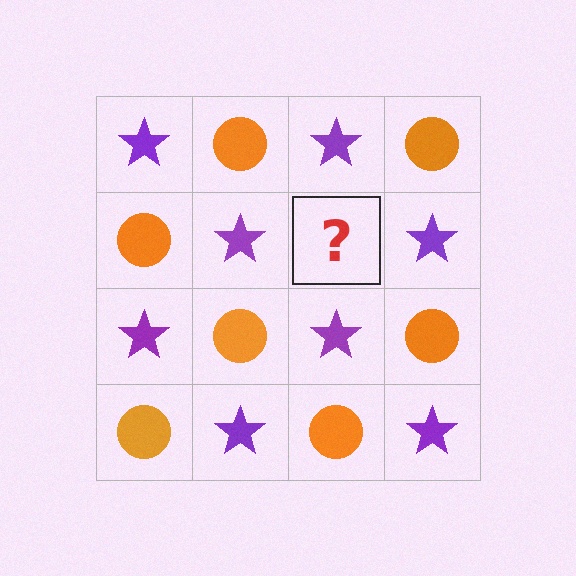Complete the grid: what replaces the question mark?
The question mark should be replaced with an orange circle.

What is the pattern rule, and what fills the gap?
The rule is that it alternates purple star and orange circle in a checkerboard pattern. The gap should be filled with an orange circle.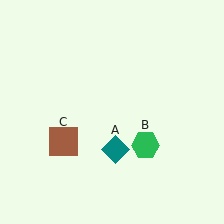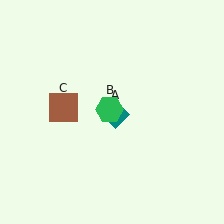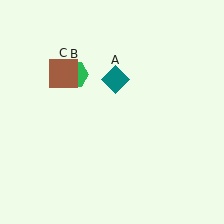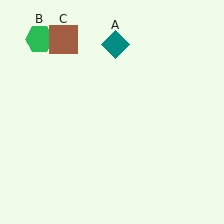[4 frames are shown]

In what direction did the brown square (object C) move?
The brown square (object C) moved up.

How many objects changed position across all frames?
3 objects changed position: teal diamond (object A), green hexagon (object B), brown square (object C).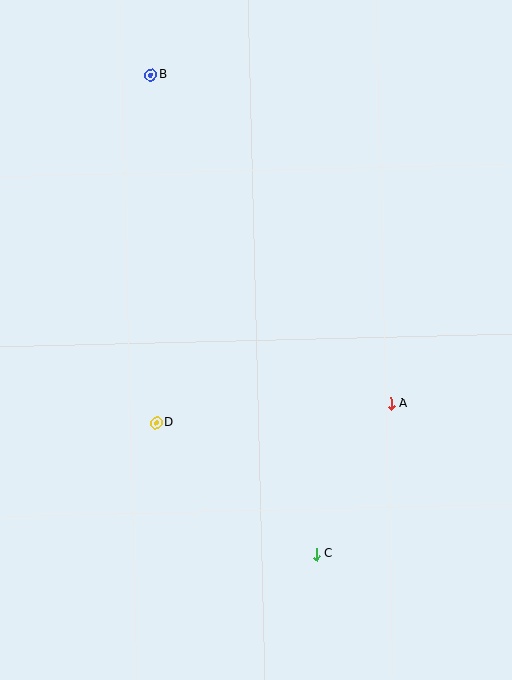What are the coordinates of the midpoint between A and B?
The midpoint between A and B is at (271, 239).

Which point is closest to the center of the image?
Point D at (156, 423) is closest to the center.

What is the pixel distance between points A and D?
The distance between A and D is 235 pixels.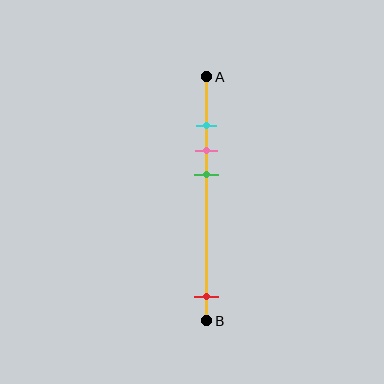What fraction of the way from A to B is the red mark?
The red mark is approximately 90% (0.9) of the way from A to B.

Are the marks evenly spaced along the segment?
No, the marks are not evenly spaced.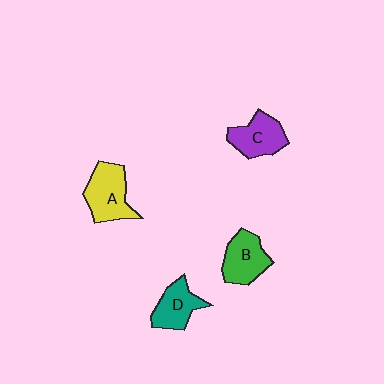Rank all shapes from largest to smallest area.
From largest to smallest: A (yellow), B (green), C (purple), D (teal).